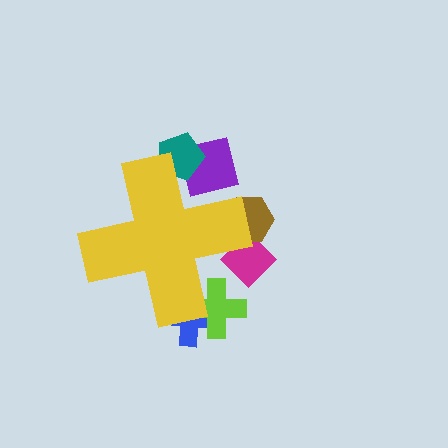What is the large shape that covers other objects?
A yellow cross.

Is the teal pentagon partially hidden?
Yes, the teal pentagon is partially hidden behind the yellow cross.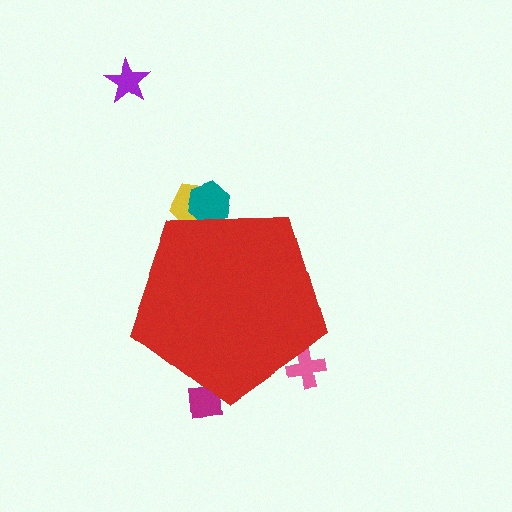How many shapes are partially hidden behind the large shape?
4 shapes are partially hidden.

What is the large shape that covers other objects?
A red pentagon.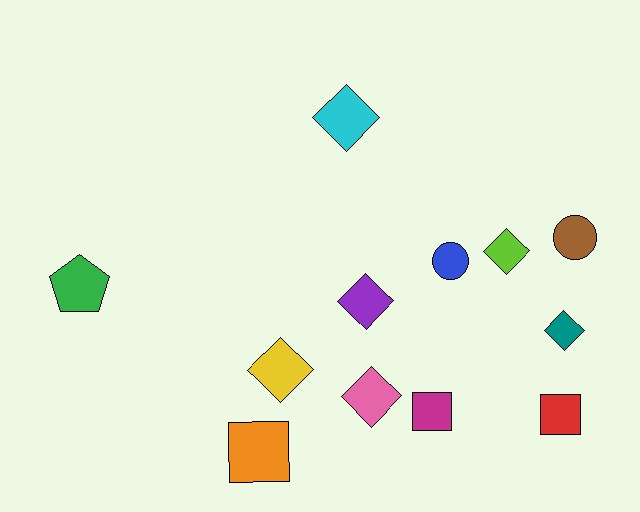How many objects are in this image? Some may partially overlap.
There are 12 objects.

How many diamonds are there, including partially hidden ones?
There are 6 diamonds.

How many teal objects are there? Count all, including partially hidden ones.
There is 1 teal object.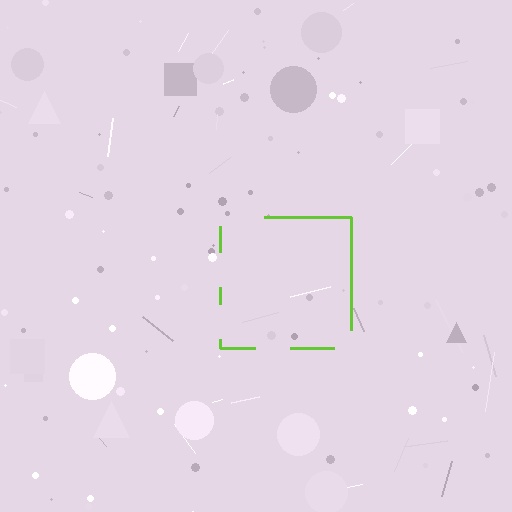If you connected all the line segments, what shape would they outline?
They would outline a square.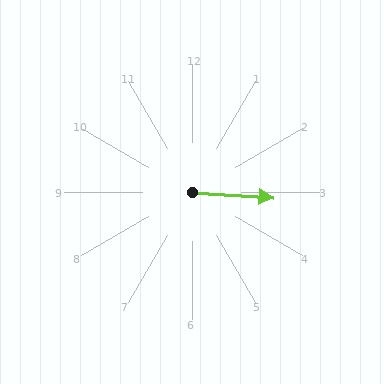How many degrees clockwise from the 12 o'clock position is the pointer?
Approximately 94 degrees.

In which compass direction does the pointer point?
East.